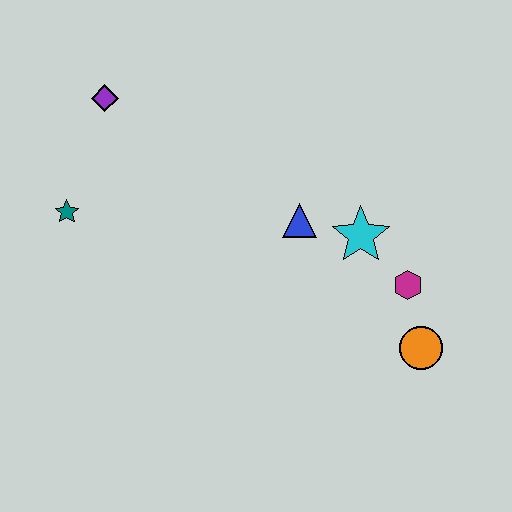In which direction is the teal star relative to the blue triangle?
The teal star is to the left of the blue triangle.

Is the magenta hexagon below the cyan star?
Yes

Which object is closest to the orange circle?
The magenta hexagon is closest to the orange circle.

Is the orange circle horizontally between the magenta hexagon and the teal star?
No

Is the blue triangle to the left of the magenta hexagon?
Yes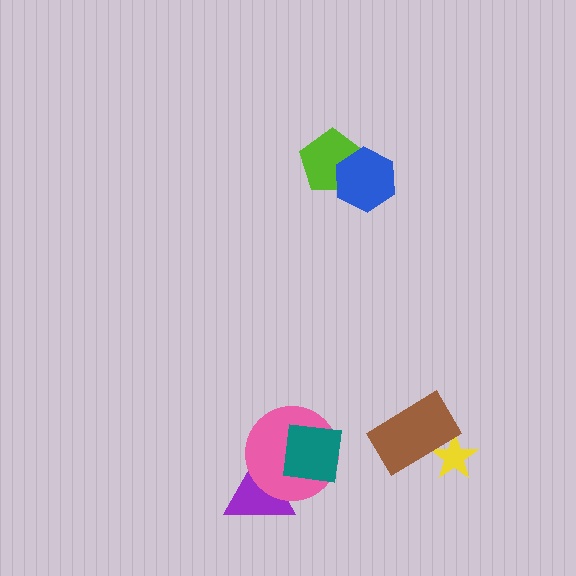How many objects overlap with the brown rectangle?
1 object overlaps with the brown rectangle.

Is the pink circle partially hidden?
Yes, it is partially covered by another shape.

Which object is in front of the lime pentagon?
The blue hexagon is in front of the lime pentagon.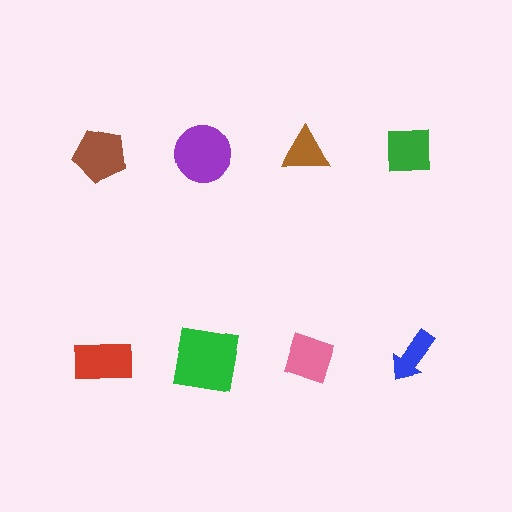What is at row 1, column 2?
A purple circle.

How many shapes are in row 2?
4 shapes.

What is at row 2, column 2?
A green square.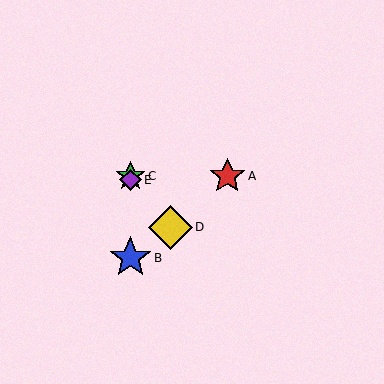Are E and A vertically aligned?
No, E is at x≈130 and A is at x≈227.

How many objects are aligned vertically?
3 objects (B, C, E) are aligned vertically.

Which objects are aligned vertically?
Objects B, C, E are aligned vertically.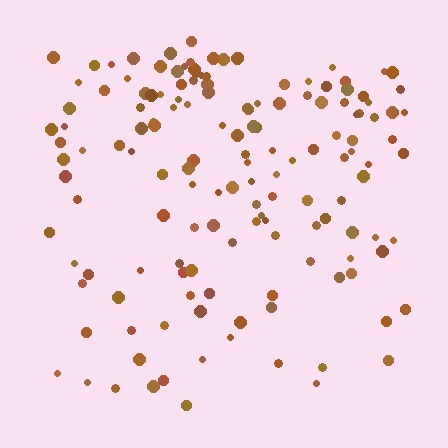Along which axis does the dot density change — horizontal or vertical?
Vertical.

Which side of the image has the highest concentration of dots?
The top.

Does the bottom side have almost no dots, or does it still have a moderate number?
Still a moderate number, just noticeably fewer than the top.